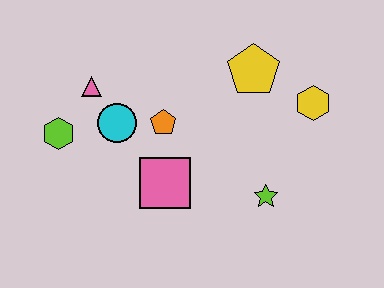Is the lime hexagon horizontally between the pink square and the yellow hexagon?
No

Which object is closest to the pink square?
The orange pentagon is closest to the pink square.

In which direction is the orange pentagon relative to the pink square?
The orange pentagon is above the pink square.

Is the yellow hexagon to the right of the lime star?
Yes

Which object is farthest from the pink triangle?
The yellow hexagon is farthest from the pink triangle.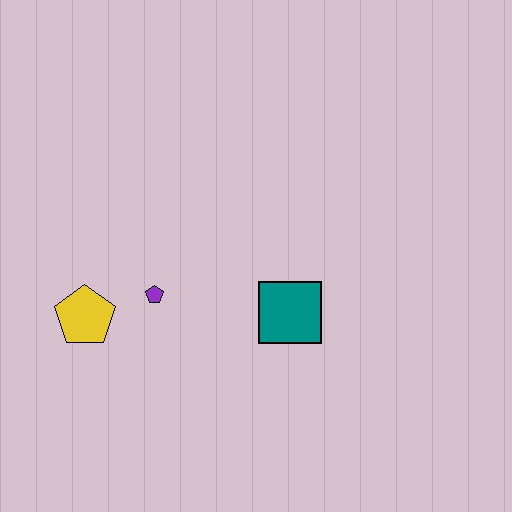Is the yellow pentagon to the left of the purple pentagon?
Yes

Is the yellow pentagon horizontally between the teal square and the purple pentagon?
No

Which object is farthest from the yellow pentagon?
The teal square is farthest from the yellow pentagon.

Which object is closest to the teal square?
The purple pentagon is closest to the teal square.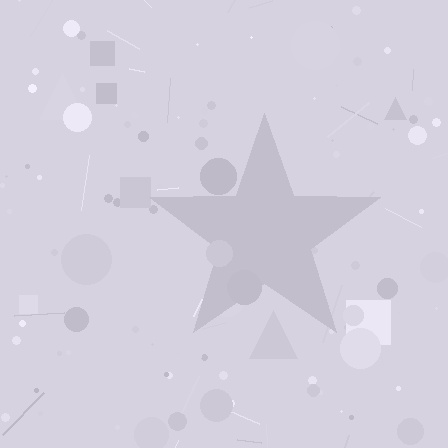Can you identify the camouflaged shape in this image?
The camouflaged shape is a star.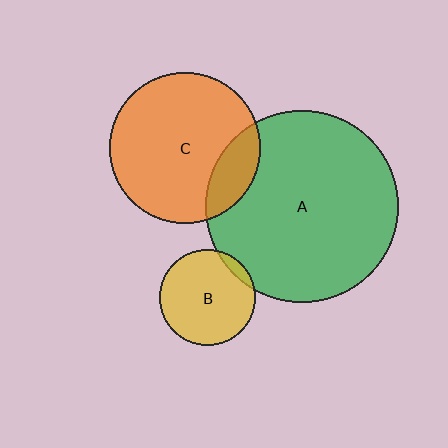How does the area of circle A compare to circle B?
Approximately 4.0 times.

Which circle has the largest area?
Circle A (green).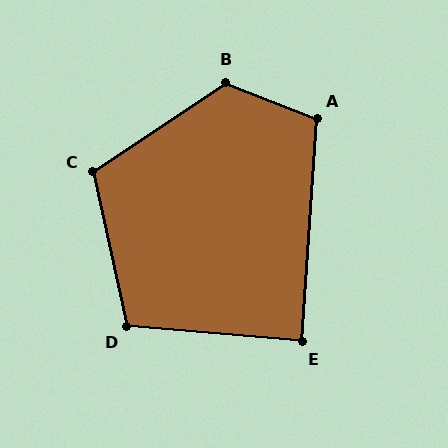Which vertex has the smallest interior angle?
E, at approximately 89 degrees.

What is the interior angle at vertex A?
Approximately 107 degrees (obtuse).